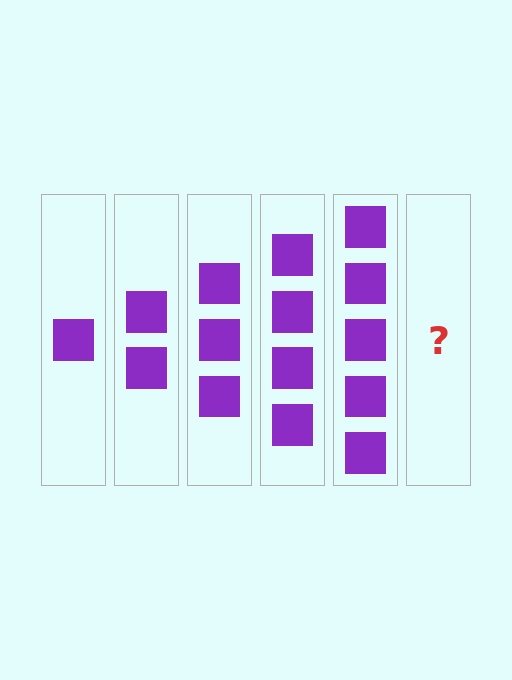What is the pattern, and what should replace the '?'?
The pattern is that each step adds one more square. The '?' should be 6 squares.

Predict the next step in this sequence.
The next step is 6 squares.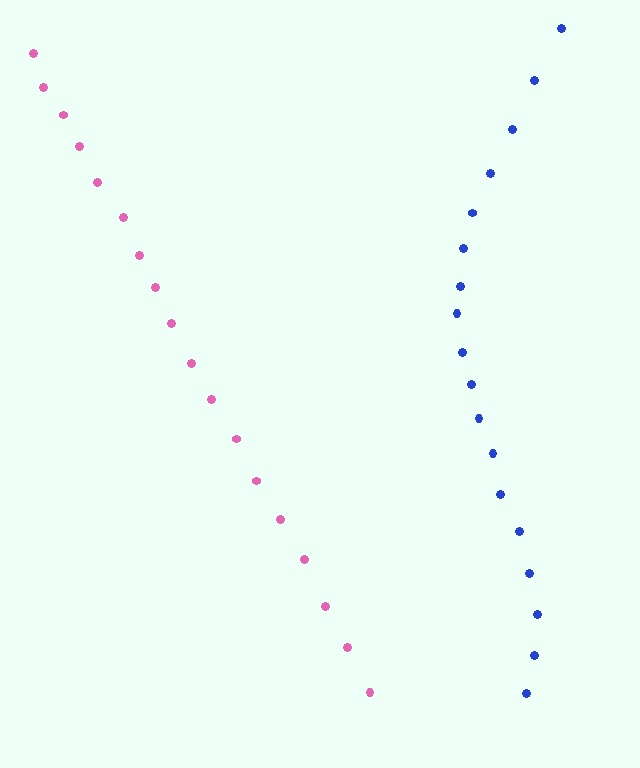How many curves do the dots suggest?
There are 2 distinct paths.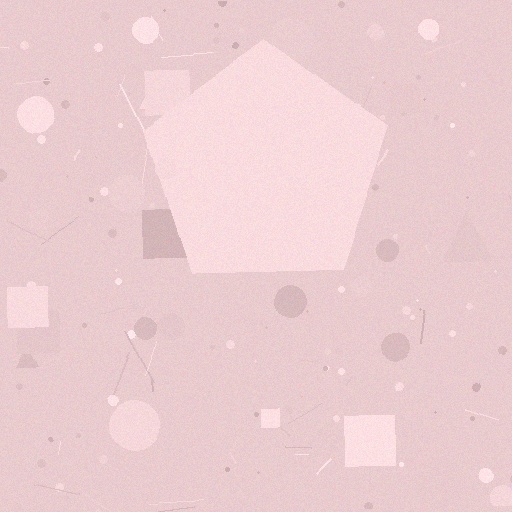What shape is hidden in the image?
A pentagon is hidden in the image.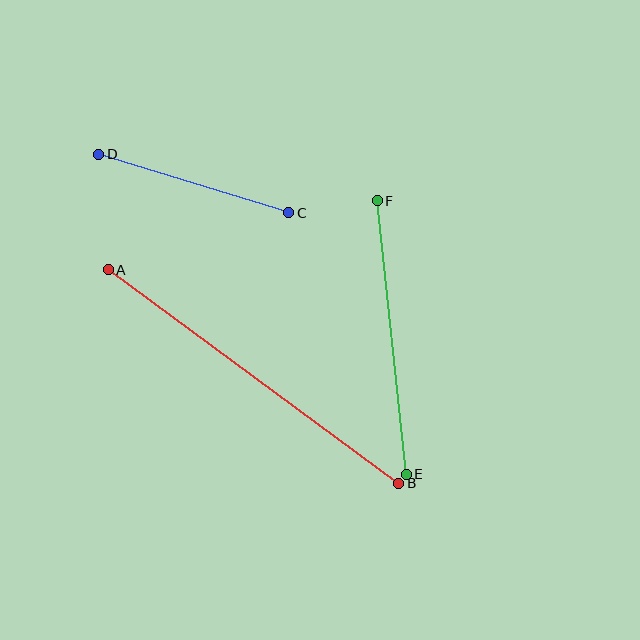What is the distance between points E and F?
The distance is approximately 275 pixels.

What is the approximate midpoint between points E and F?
The midpoint is at approximately (392, 337) pixels.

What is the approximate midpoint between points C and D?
The midpoint is at approximately (194, 184) pixels.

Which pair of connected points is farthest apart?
Points A and B are farthest apart.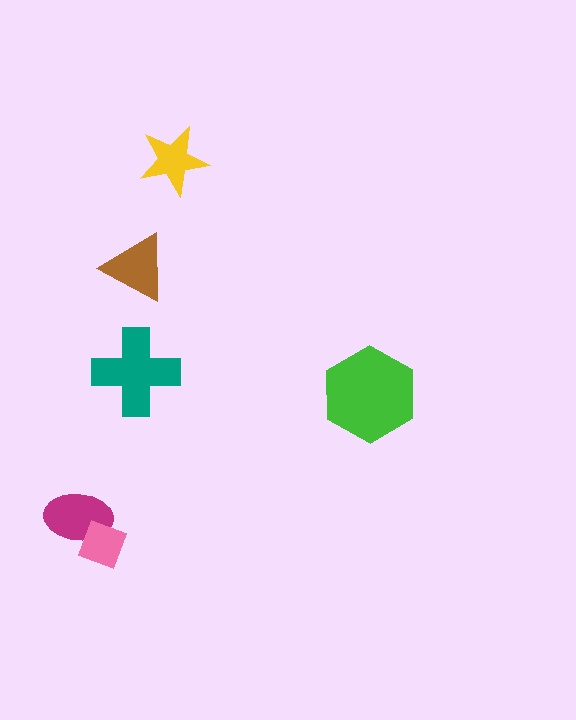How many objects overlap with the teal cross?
0 objects overlap with the teal cross.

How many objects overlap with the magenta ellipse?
1 object overlaps with the magenta ellipse.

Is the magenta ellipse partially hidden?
Yes, it is partially covered by another shape.